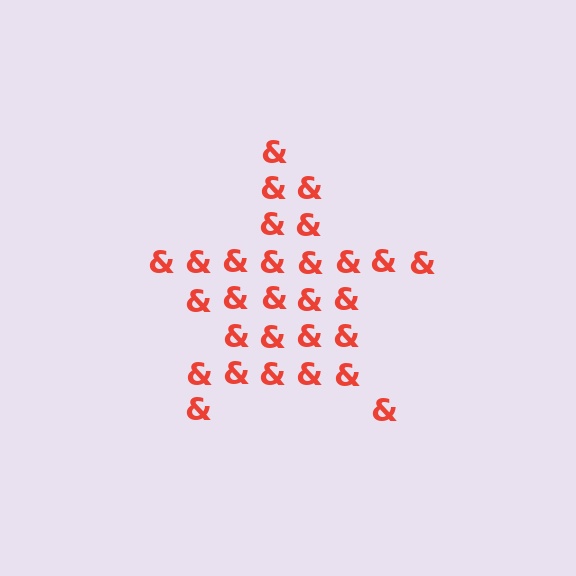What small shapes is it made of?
It is made of small ampersands.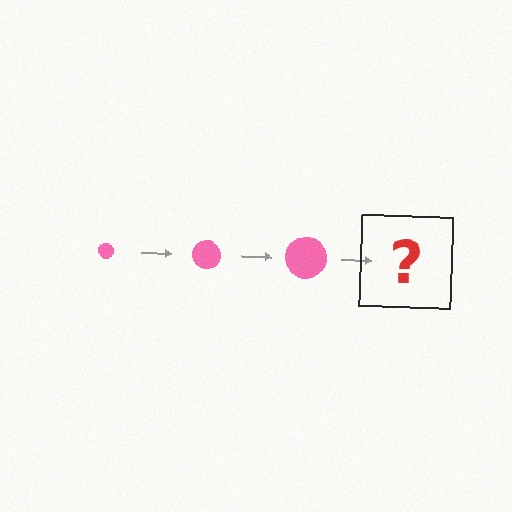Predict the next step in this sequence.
The next step is a pink circle, larger than the previous one.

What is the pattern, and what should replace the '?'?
The pattern is that the circle gets progressively larger each step. The '?' should be a pink circle, larger than the previous one.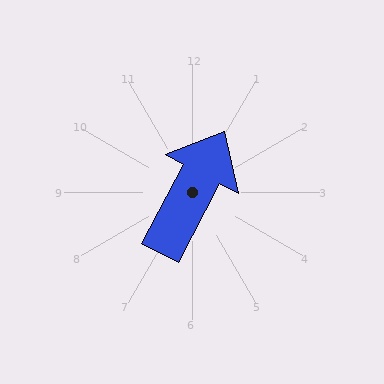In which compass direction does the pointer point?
Northeast.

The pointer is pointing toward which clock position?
Roughly 1 o'clock.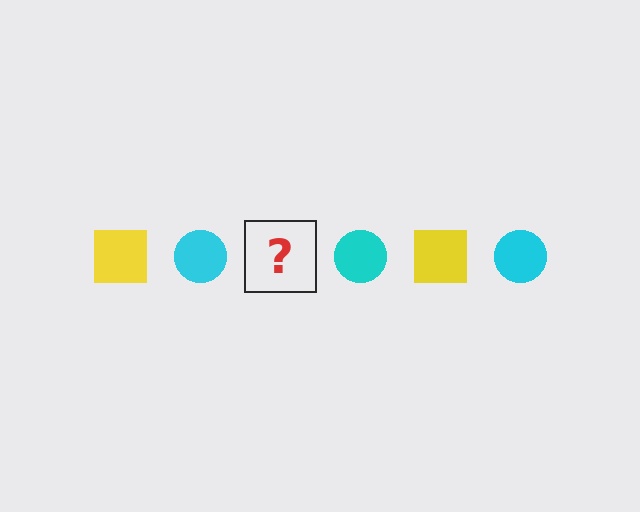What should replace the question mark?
The question mark should be replaced with a yellow square.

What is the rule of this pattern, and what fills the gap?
The rule is that the pattern alternates between yellow square and cyan circle. The gap should be filled with a yellow square.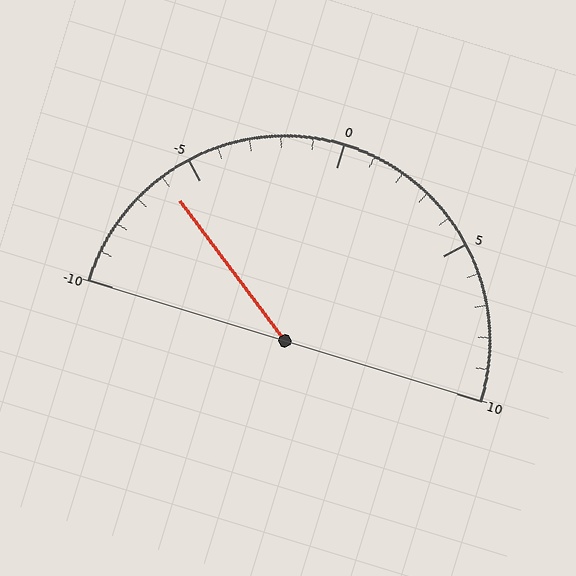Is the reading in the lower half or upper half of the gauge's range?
The reading is in the lower half of the range (-10 to 10).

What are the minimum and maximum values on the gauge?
The gauge ranges from -10 to 10.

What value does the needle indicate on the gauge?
The needle indicates approximately -6.